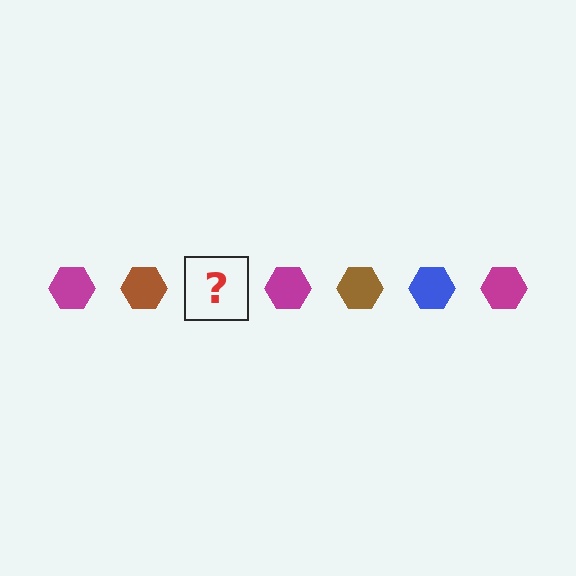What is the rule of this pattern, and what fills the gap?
The rule is that the pattern cycles through magenta, brown, blue hexagons. The gap should be filled with a blue hexagon.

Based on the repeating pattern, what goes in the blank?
The blank should be a blue hexagon.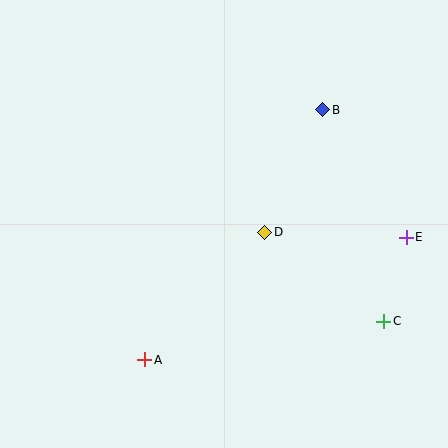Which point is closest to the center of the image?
Point D at (265, 232) is closest to the center.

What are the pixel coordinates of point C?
Point C is at (384, 321).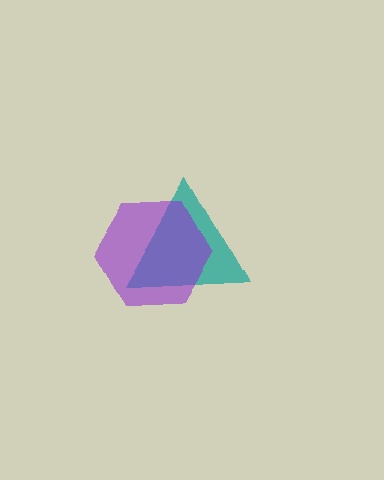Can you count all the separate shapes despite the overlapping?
Yes, there are 2 separate shapes.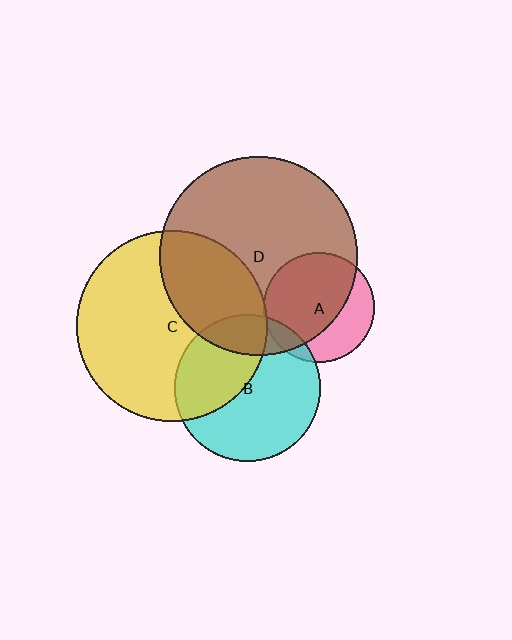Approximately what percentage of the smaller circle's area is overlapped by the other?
Approximately 5%.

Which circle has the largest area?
Circle D (brown).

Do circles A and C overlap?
Yes.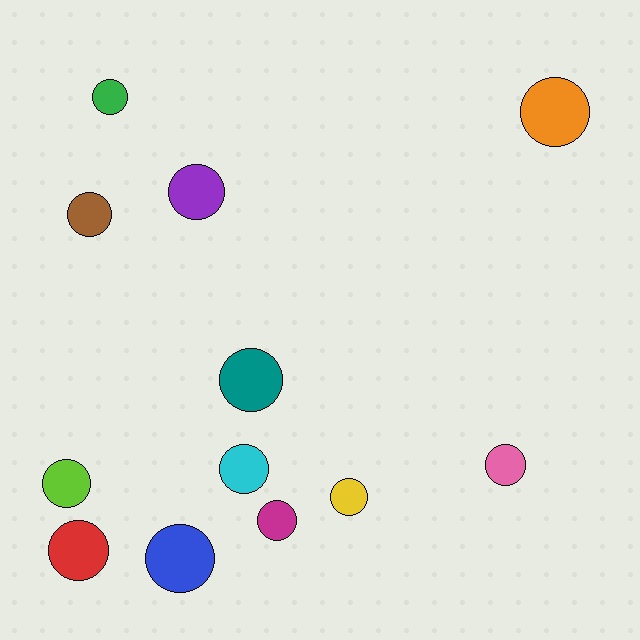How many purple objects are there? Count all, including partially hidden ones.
There is 1 purple object.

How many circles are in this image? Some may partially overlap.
There are 12 circles.